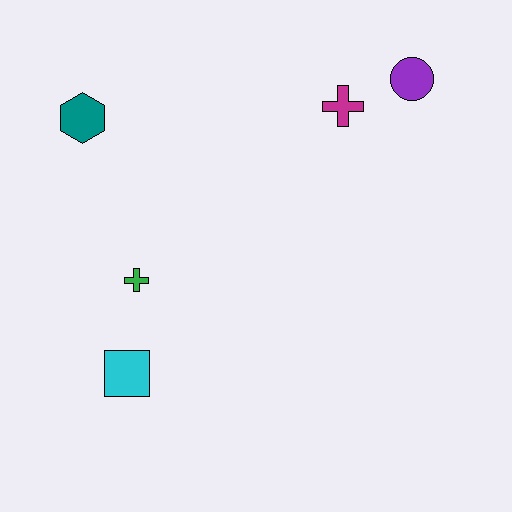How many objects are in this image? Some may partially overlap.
There are 5 objects.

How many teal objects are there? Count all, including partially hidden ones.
There is 1 teal object.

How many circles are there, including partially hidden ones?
There is 1 circle.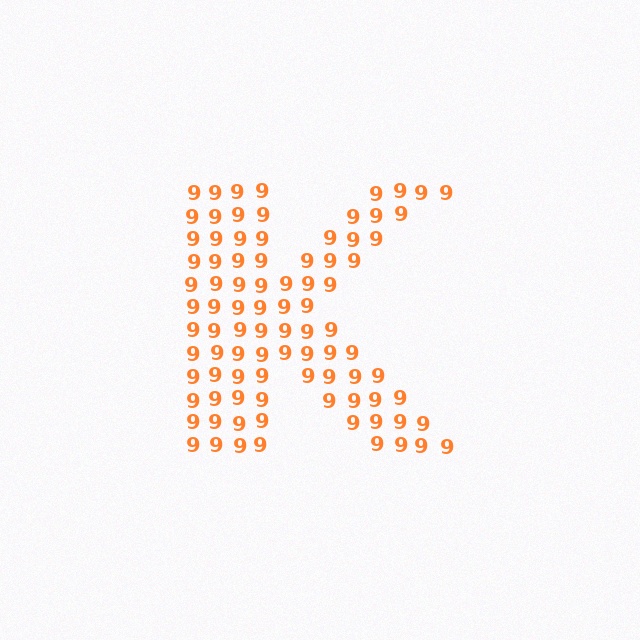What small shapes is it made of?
It is made of small digit 9's.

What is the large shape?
The large shape is the letter K.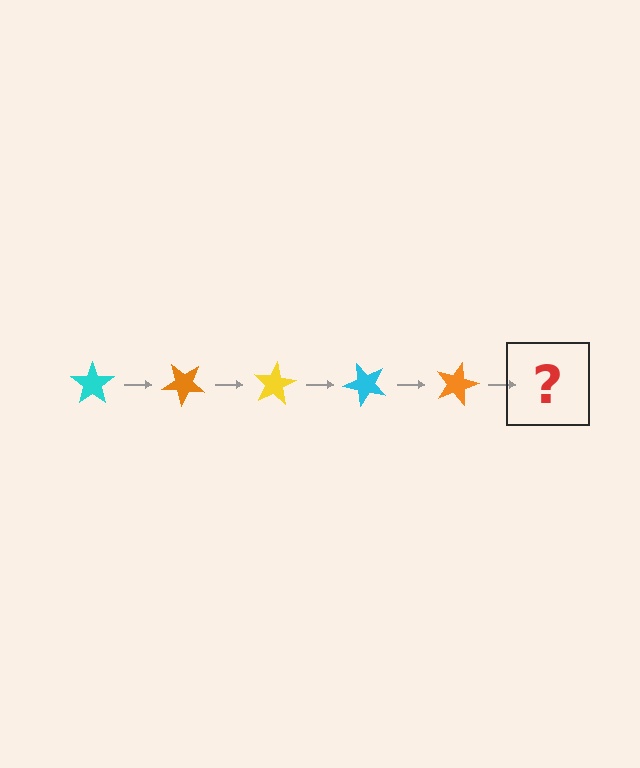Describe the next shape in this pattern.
It should be a yellow star, rotated 200 degrees from the start.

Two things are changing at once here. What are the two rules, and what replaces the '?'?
The two rules are that it rotates 40 degrees each step and the color cycles through cyan, orange, and yellow. The '?' should be a yellow star, rotated 200 degrees from the start.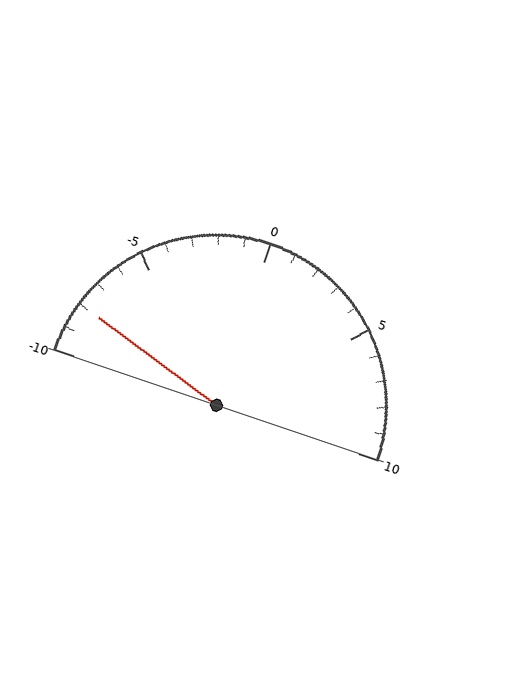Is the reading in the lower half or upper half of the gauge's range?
The reading is in the lower half of the range (-10 to 10).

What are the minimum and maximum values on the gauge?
The gauge ranges from -10 to 10.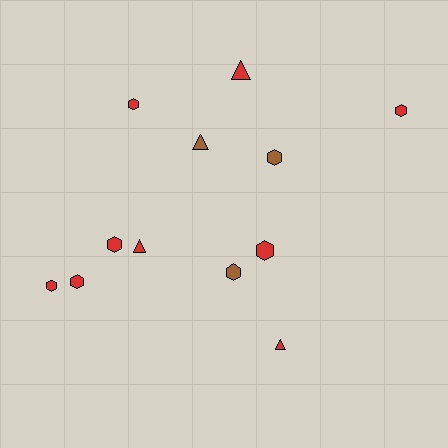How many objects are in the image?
There are 12 objects.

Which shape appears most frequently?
Hexagon, with 8 objects.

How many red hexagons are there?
There are 6 red hexagons.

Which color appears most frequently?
Red, with 9 objects.